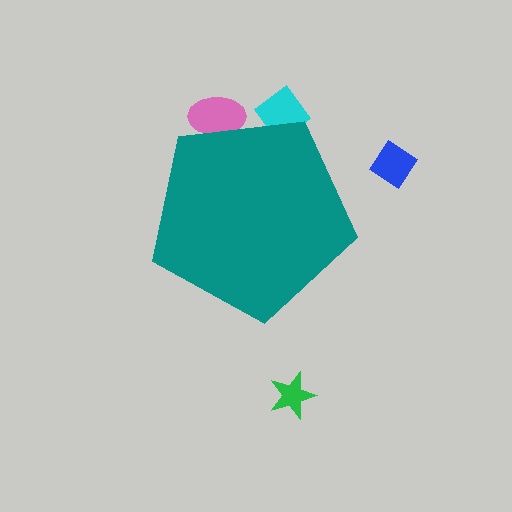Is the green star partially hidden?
No, the green star is fully visible.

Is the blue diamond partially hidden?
No, the blue diamond is fully visible.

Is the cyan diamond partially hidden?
Yes, the cyan diamond is partially hidden behind the teal pentagon.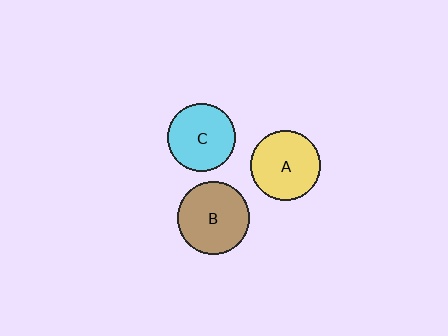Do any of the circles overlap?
No, none of the circles overlap.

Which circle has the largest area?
Circle B (brown).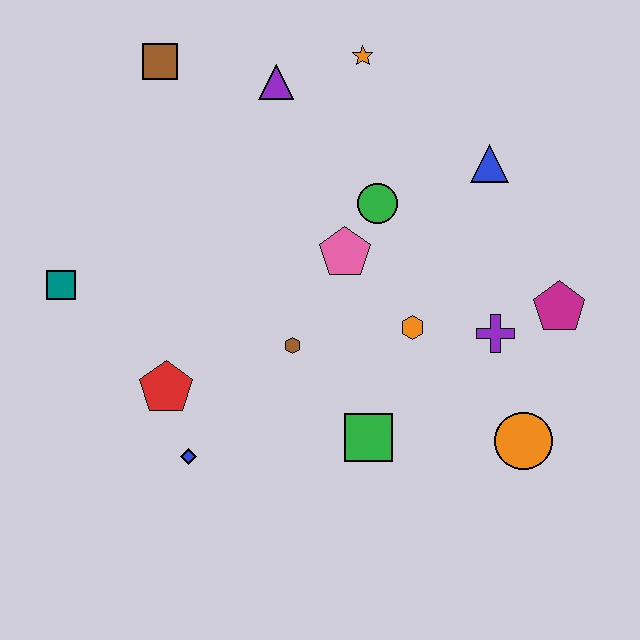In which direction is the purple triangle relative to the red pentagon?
The purple triangle is above the red pentagon.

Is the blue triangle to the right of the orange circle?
No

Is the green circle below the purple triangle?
Yes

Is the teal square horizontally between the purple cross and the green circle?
No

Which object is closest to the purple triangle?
The orange star is closest to the purple triangle.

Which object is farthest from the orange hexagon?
The brown square is farthest from the orange hexagon.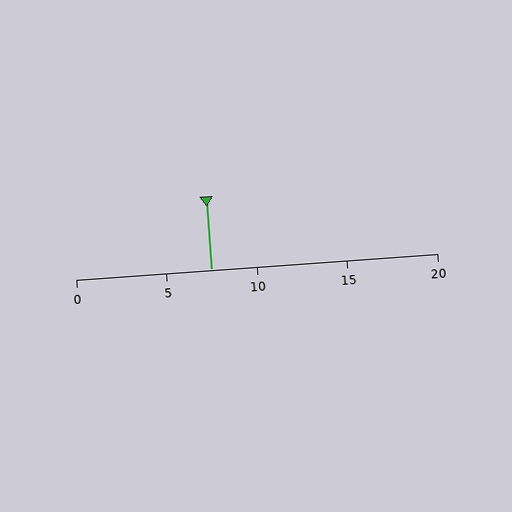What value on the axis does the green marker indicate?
The marker indicates approximately 7.5.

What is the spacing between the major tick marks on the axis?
The major ticks are spaced 5 apart.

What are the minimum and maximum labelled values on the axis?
The axis runs from 0 to 20.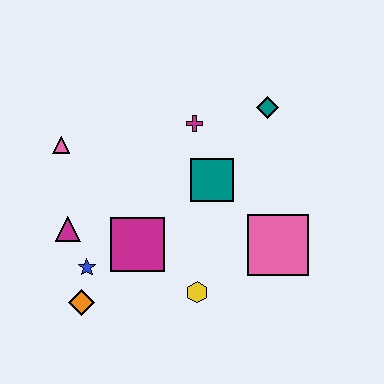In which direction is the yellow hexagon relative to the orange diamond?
The yellow hexagon is to the right of the orange diamond.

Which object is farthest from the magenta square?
The teal diamond is farthest from the magenta square.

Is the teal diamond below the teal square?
No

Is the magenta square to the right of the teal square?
No